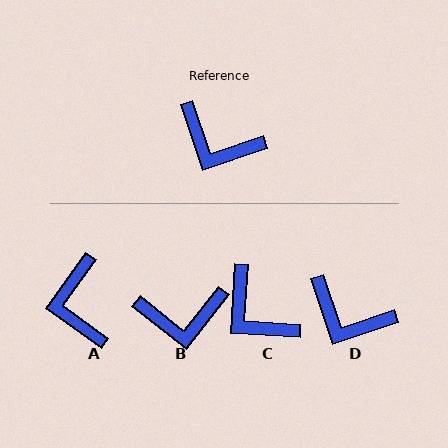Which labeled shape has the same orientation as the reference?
D.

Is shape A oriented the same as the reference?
No, it is off by about 55 degrees.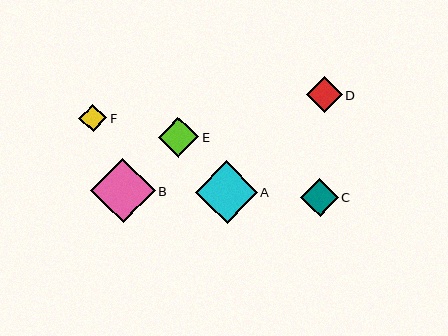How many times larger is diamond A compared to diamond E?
Diamond A is approximately 1.5 times the size of diamond E.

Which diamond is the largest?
Diamond B is the largest with a size of approximately 65 pixels.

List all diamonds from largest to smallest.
From largest to smallest: B, A, E, C, D, F.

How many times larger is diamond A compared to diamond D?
Diamond A is approximately 1.7 times the size of diamond D.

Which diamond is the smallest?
Diamond F is the smallest with a size of approximately 28 pixels.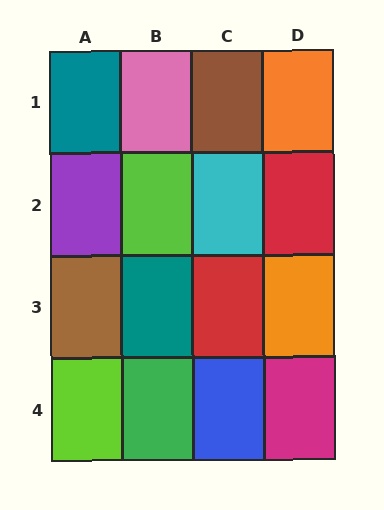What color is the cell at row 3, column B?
Teal.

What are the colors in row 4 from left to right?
Lime, green, blue, magenta.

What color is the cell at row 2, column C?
Cyan.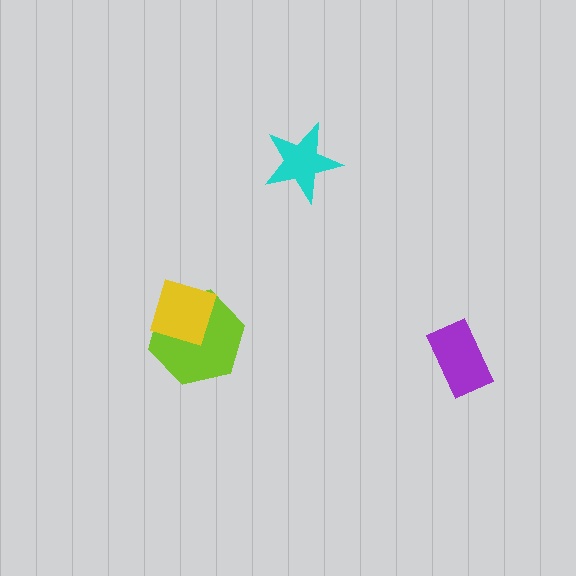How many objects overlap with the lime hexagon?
1 object overlaps with the lime hexagon.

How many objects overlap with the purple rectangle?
0 objects overlap with the purple rectangle.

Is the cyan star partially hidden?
No, no other shape covers it.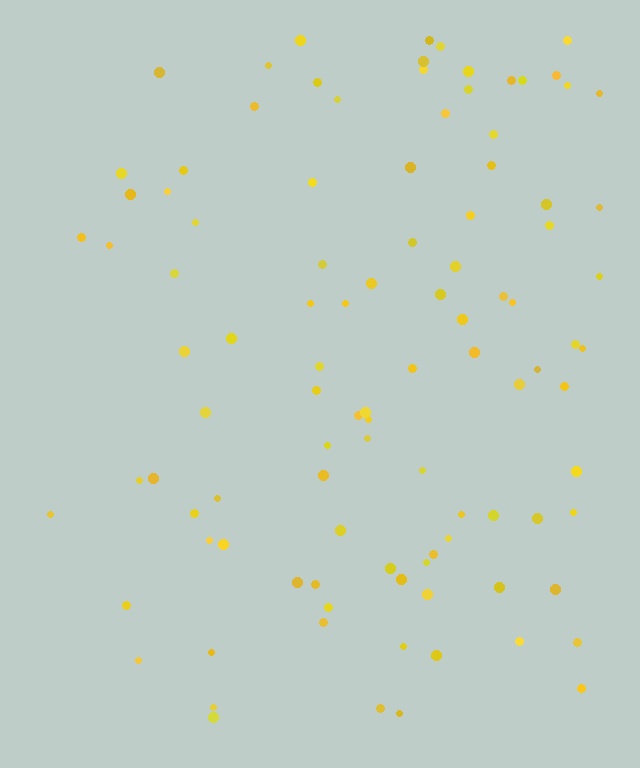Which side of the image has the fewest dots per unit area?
The left.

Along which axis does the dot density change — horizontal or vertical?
Horizontal.